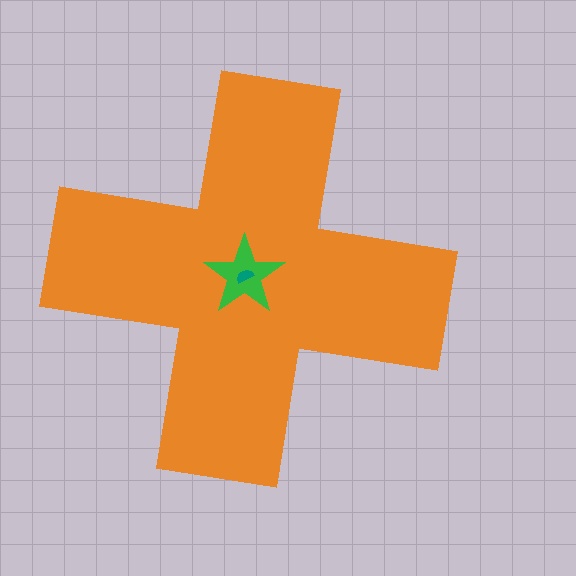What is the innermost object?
The teal semicircle.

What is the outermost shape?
The orange cross.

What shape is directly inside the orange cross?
The green star.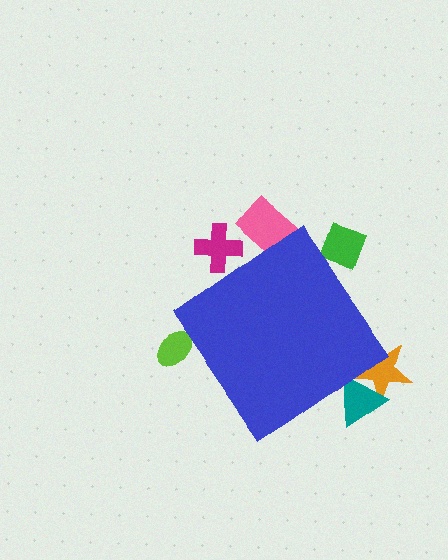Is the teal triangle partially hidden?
Yes, the teal triangle is partially hidden behind the blue diamond.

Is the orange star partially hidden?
Yes, the orange star is partially hidden behind the blue diamond.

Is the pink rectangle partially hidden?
Yes, the pink rectangle is partially hidden behind the blue diamond.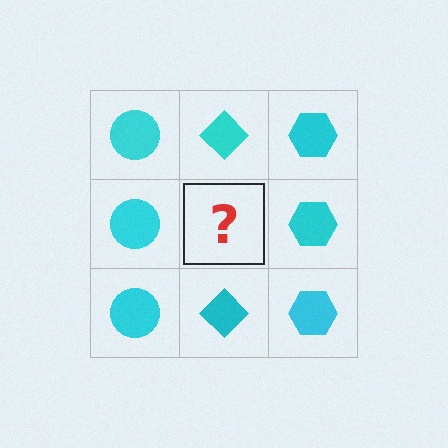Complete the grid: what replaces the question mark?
The question mark should be replaced with a cyan diamond.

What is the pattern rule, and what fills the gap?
The rule is that each column has a consistent shape. The gap should be filled with a cyan diamond.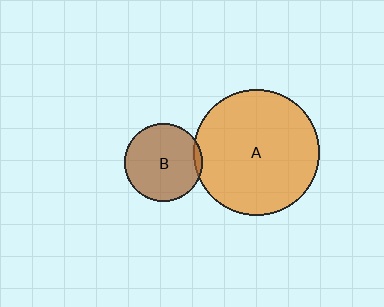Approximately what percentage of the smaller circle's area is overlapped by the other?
Approximately 5%.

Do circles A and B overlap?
Yes.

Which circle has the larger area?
Circle A (orange).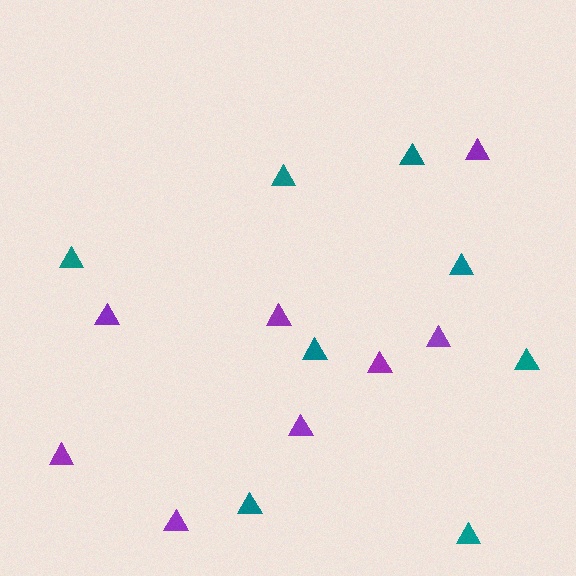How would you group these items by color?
There are 2 groups: one group of teal triangles (8) and one group of purple triangles (8).